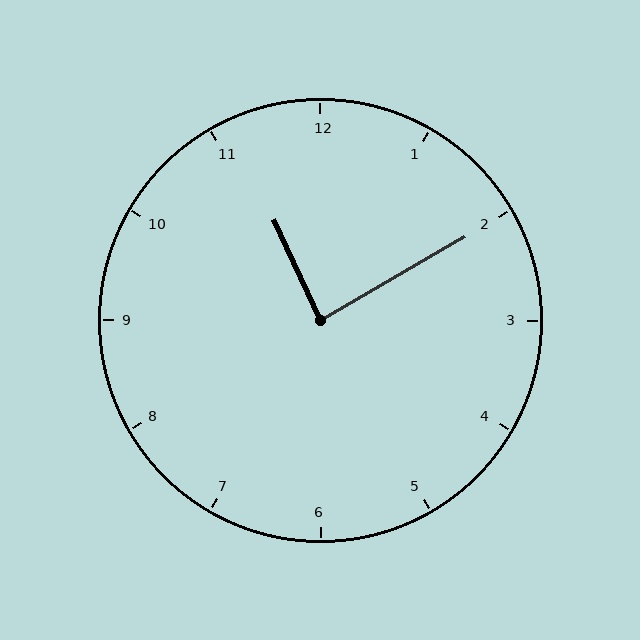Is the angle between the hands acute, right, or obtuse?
It is right.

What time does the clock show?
11:10.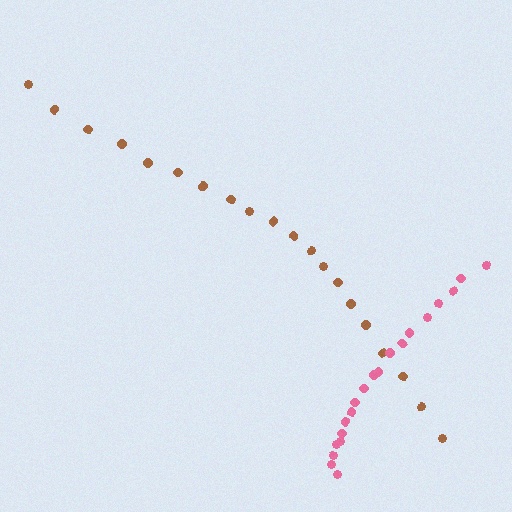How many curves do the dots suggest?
There are 2 distinct paths.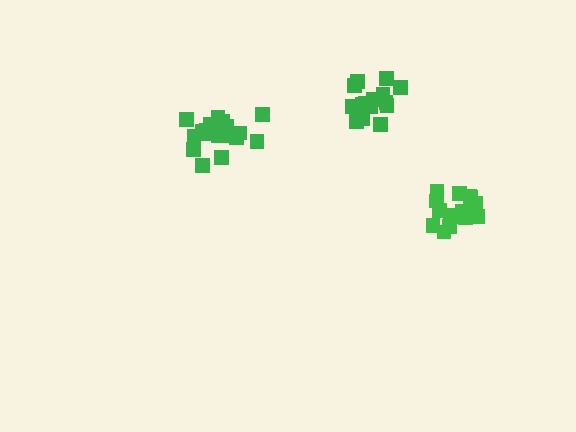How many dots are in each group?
Group 1: 15 dots, Group 2: 20 dots, Group 3: 15 dots (50 total).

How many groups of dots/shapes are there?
There are 3 groups.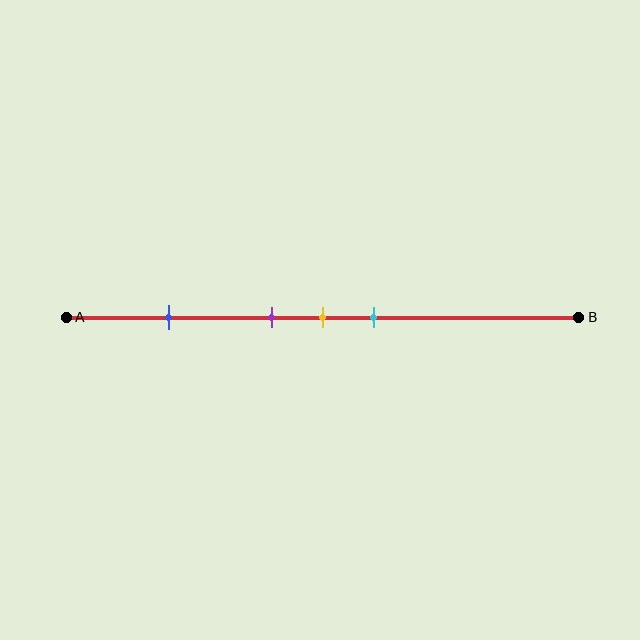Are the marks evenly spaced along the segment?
No, the marks are not evenly spaced.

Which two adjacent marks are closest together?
The purple and yellow marks are the closest adjacent pair.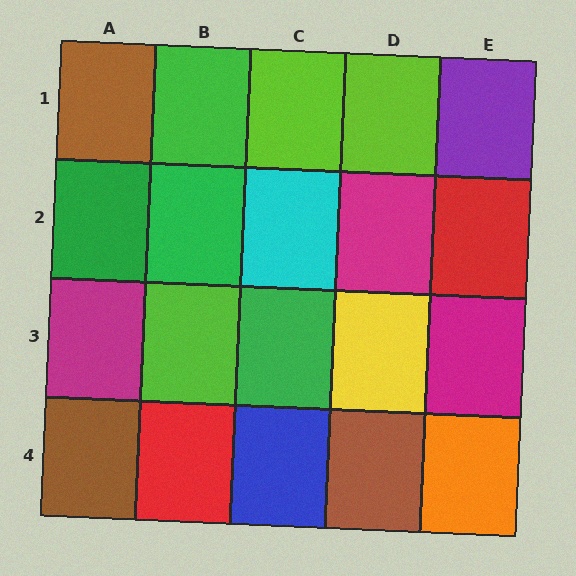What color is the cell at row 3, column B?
Lime.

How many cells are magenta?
3 cells are magenta.